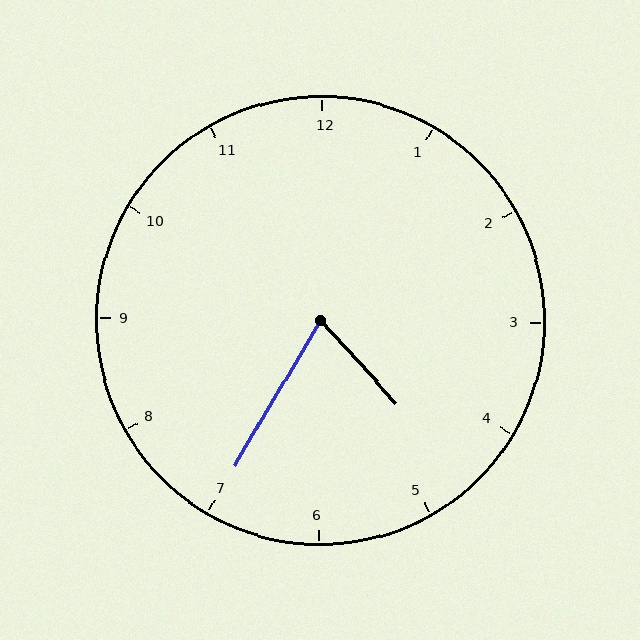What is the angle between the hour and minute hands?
Approximately 72 degrees.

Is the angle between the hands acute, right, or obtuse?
It is acute.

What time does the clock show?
4:35.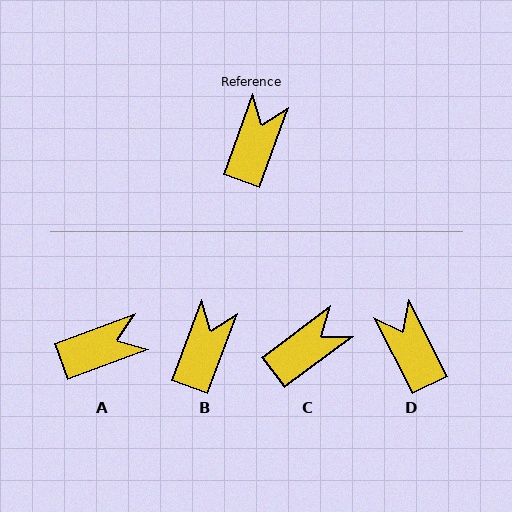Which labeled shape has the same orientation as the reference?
B.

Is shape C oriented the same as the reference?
No, it is off by about 33 degrees.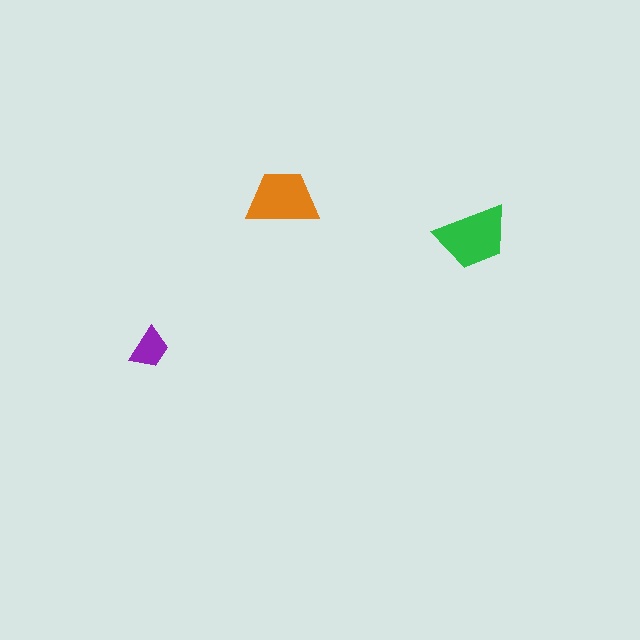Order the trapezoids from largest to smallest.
the green one, the orange one, the purple one.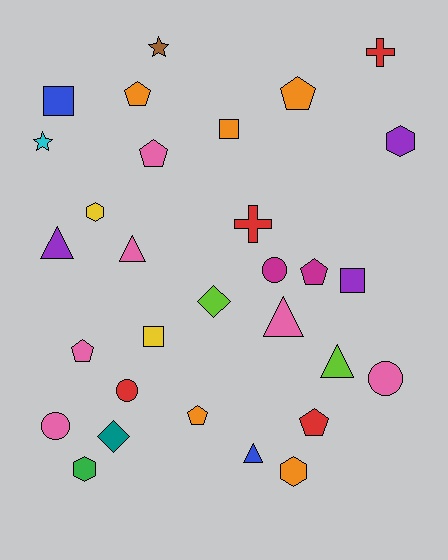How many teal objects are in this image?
There is 1 teal object.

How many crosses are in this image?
There are 2 crosses.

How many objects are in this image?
There are 30 objects.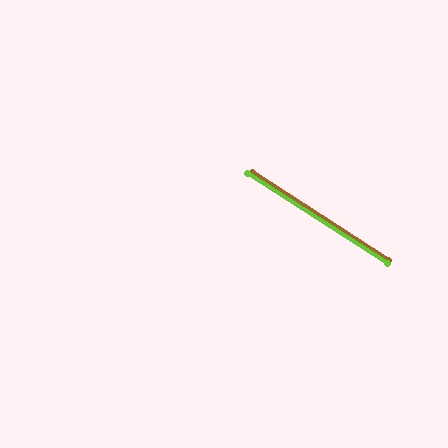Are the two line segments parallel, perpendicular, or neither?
Parallel — their directions differ by only 0.2°.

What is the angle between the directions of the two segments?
Approximately 0 degrees.